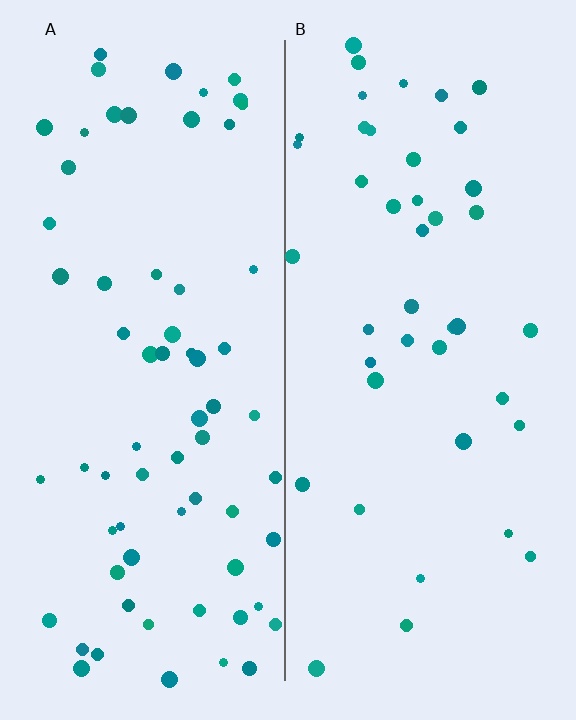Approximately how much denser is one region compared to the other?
Approximately 1.6× — region A over region B.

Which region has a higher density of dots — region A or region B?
A (the left).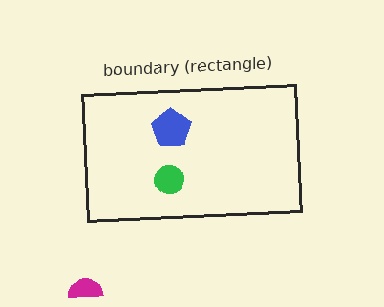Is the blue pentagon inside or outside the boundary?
Inside.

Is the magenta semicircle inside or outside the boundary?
Outside.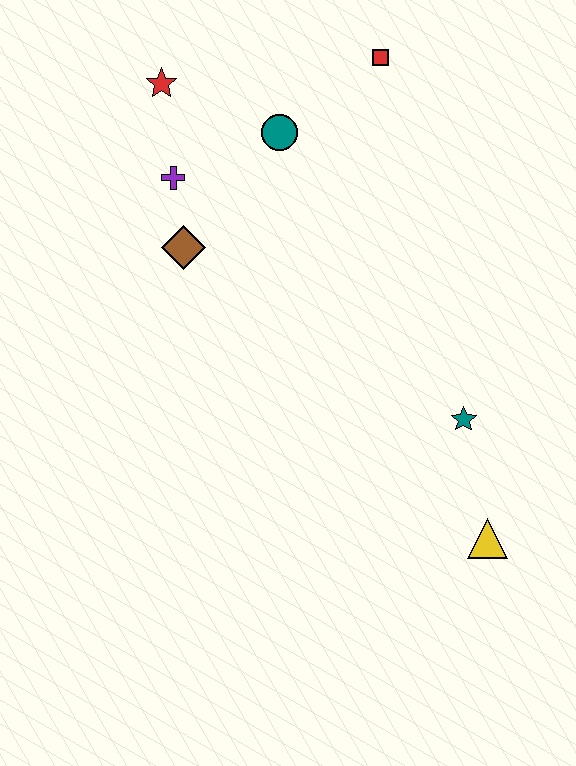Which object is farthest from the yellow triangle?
The red star is farthest from the yellow triangle.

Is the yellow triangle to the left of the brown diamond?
No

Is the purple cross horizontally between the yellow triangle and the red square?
No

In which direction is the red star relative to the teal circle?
The red star is to the left of the teal circle.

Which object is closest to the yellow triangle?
The teal star is closest to the yellow triangle.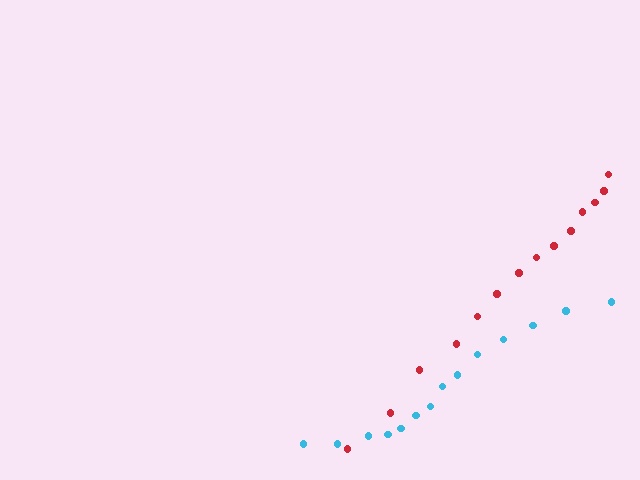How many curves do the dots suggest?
There are 2 distinct paths.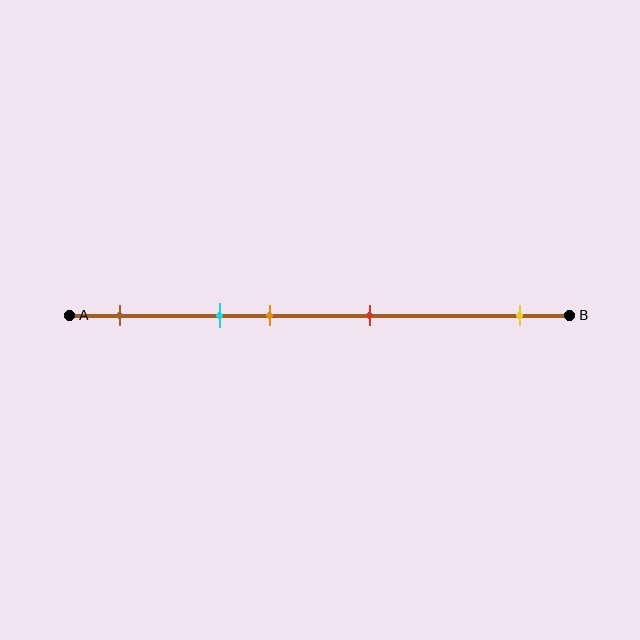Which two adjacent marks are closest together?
The cyan and orange marks are the closest adjacent pair.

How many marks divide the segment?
There are 5 marks dividing the segment.